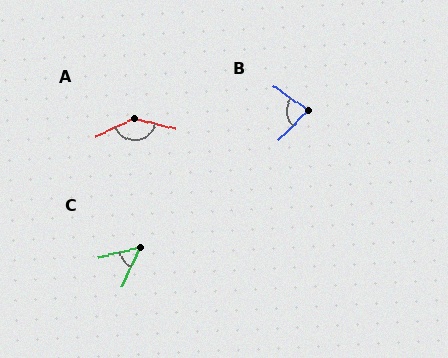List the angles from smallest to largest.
C (51°), B (79°), A (141°).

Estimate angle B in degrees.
Approximately 79 degrees.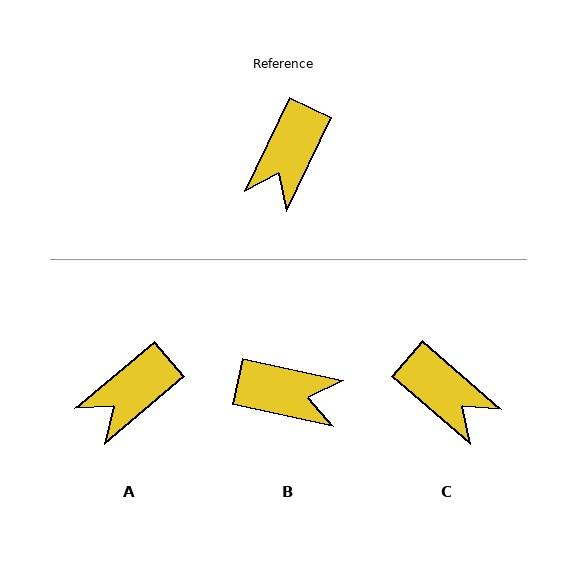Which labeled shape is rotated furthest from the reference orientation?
B, about 103 degrees away.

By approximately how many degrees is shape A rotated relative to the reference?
Approximately 24 degrees clockwise.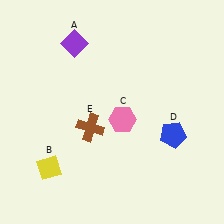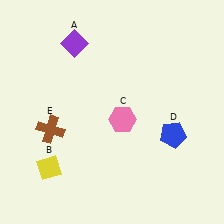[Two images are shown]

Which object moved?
The brown cross (E) moved left.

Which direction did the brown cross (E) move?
The brown cross (E) moved left.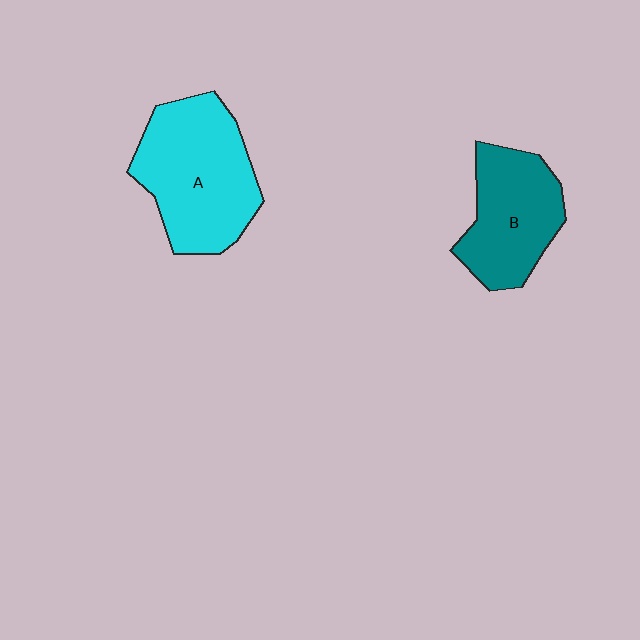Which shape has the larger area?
Shape A (cyan).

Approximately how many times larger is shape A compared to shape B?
Approximately 1.3 times.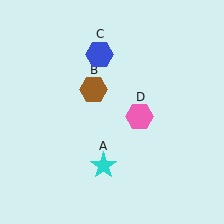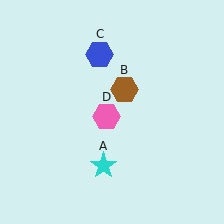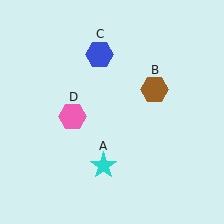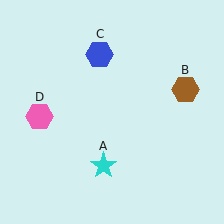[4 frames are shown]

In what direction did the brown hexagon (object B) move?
The brown hexagon (object B) moved right.